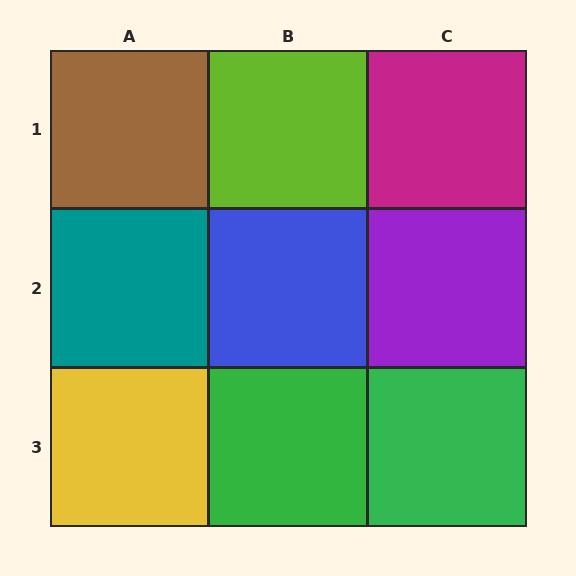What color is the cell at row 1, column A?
Brown.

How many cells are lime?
1 cell is lime.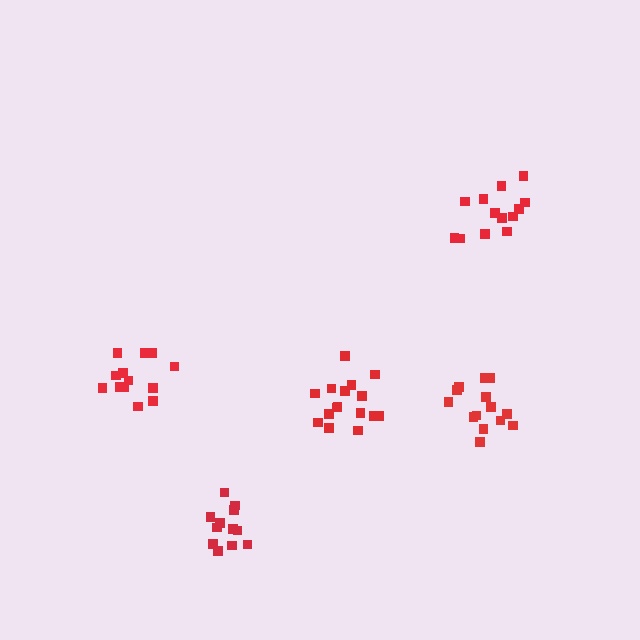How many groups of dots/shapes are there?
There are 5 groups.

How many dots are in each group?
Group 1: 13 dots, Group 2: 16 dots, Group 3: 13 dots, Group 4: 12 dots, Group 5: 14 dots (68 total).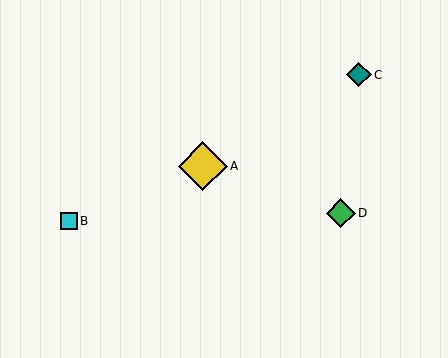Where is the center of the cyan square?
The center of the cyan square is at (69, 221).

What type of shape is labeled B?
Shape B is a cyan square.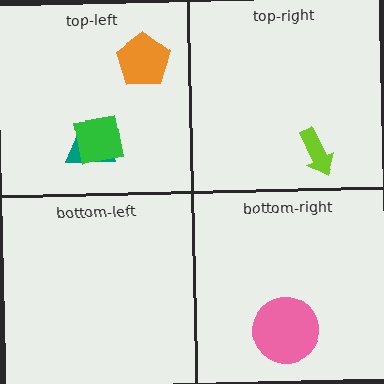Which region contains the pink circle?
The bottom-right region.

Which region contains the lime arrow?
The top-right region.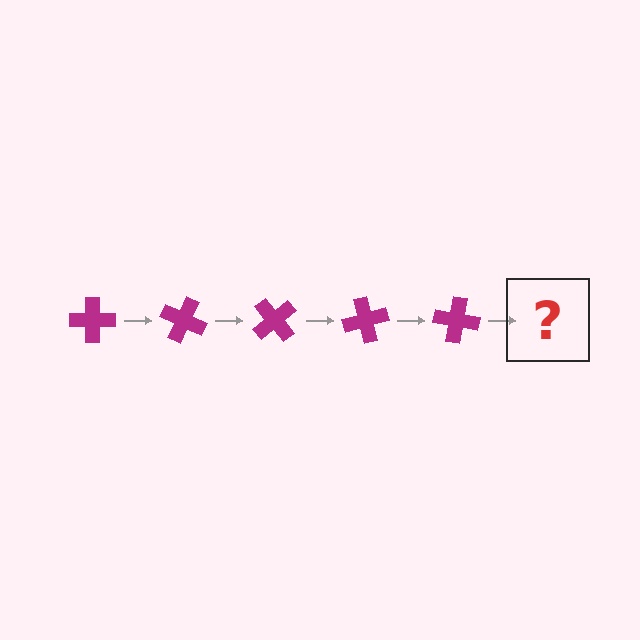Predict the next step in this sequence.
The next step is a magenta cross rotated 125 degrees.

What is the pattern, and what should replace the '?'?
The pattern is that the cross rotates 25 degrees each step. The '?' should be a magenta cross rotated 125 degrees.